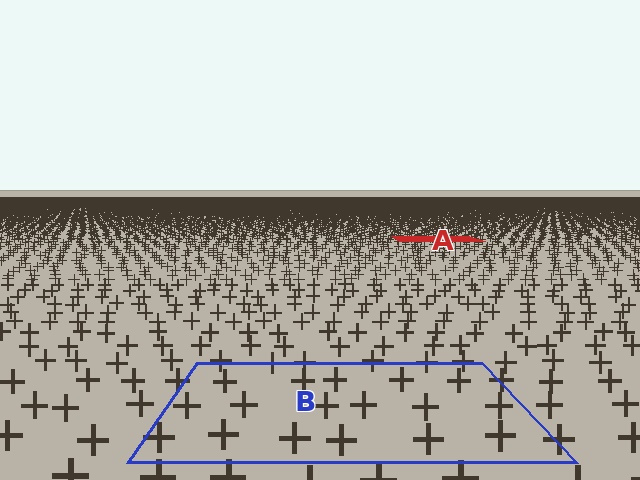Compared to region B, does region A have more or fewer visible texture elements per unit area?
Region A has more texture elements per unit area — they are packed more densely because it is farther away.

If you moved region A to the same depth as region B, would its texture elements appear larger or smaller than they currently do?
They would appear larger. At a closer depth, the same texture elements are projected at a bigger on-screen size.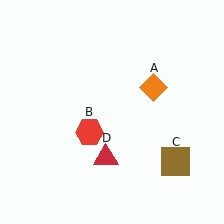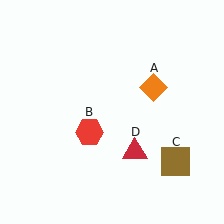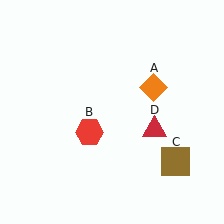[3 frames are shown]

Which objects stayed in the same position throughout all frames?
Orange diamond (object A) and red hexagon (object B) and brown square (object C) remained stationary.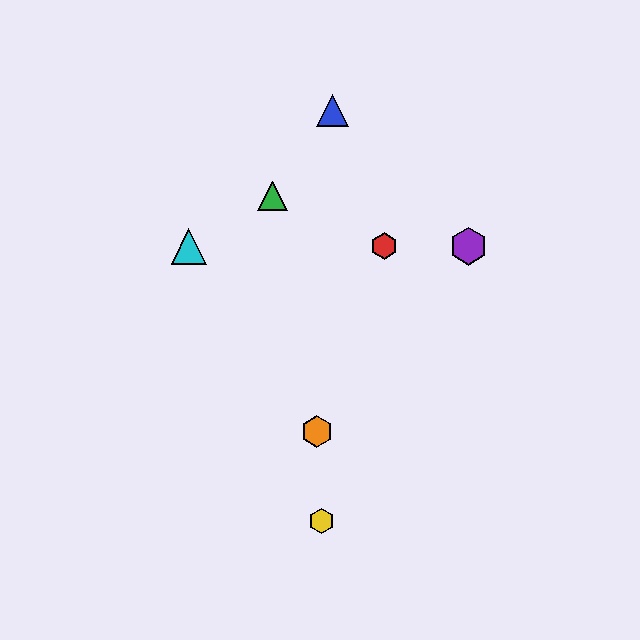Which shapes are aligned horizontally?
The red hexagon, the purple hexagon, the cyan triangle are aligned horizontally.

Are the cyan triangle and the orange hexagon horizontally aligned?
No, the cyan triangle is at y≈246 and the orange hexagon is at y≈432.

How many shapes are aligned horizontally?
3 shapes (the red hexagon, the purple hexagon, the cyan triangle) are aligned horizontally.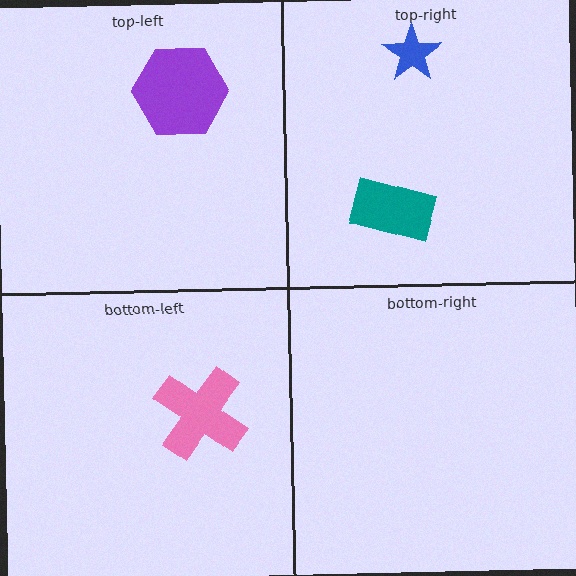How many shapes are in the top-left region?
1.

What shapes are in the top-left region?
The purple hexagon.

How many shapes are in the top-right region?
2.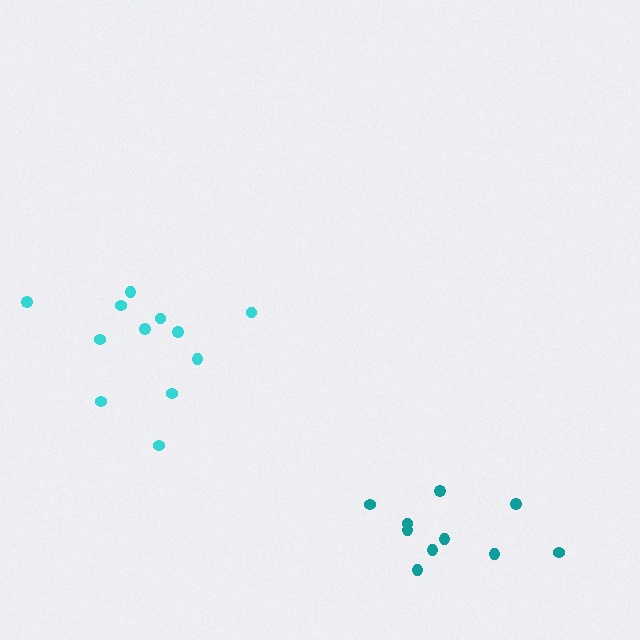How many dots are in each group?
Group 1: 12 dots, Group 2: 10 dots (22 total).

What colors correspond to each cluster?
The clusters are colored: cyan, teal.